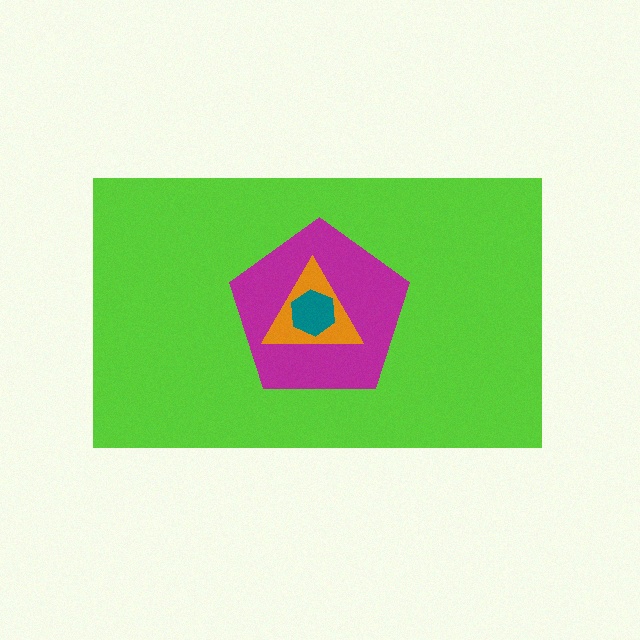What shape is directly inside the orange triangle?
The teal hexagon.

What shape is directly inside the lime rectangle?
The magenta pentagon.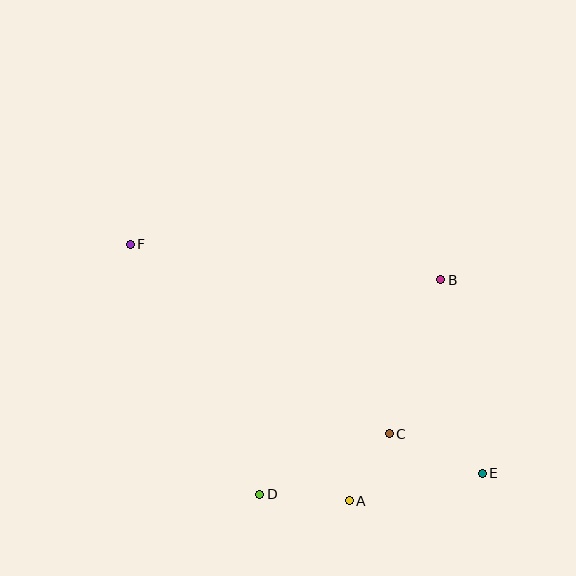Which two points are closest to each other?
Points A and C are closest to each other.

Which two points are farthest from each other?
Points E and F are farthest from each other.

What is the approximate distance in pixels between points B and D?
The distance between B and D is approximately 281 pixels.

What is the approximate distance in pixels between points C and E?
The distance between C and E is approximately 101 pixels.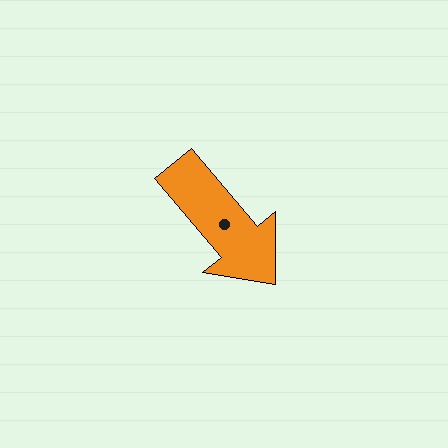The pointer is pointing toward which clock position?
Roughly 5 o'clock.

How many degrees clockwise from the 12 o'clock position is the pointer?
Approximately 140 degrees.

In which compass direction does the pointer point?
Southeast.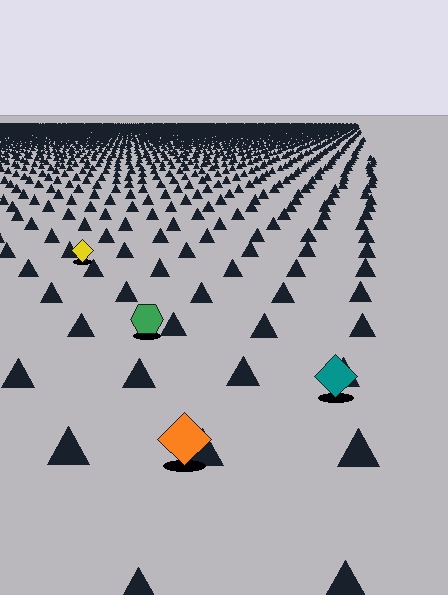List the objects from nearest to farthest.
From nearest to farthest: the orange diamond, the teal diamond, the green hexagon, the yellow diamond.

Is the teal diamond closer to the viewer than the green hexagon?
Yes. The teal diamond is closer — you can tell from the texture gradient: the ground texture is coarser near it.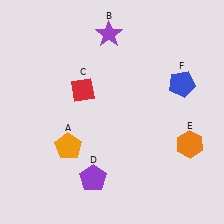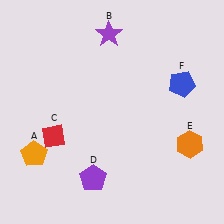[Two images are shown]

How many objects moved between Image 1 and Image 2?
2 objects moved between the two images.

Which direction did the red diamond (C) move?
The red diamond (C) moved down.